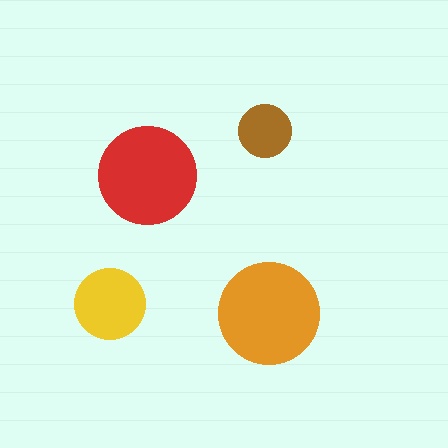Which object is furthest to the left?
The yellow circle is leftmost.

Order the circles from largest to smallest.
the orange one, the red one, the yellow one, the brown one.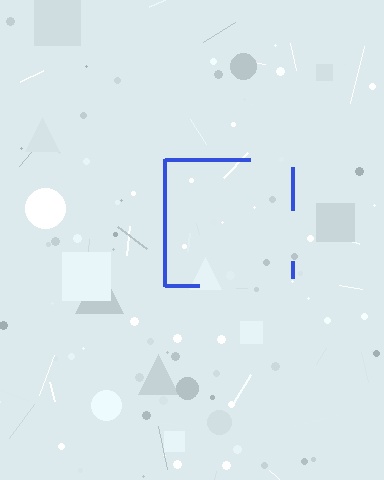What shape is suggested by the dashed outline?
The dashed outline suggests a square.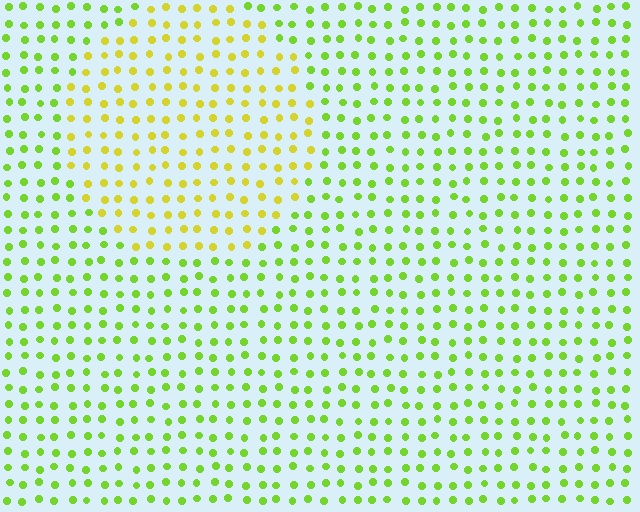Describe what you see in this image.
The image is filled with small lime elements in a uniform arrangement. A circle-shaped region is visible where the elements are tinted to a slightly different hue, forming a subtle color boundary.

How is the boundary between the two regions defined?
The boundary is defined purely by a slight shift in hue (about 35 degrees). Spacing, size, and orientation are identical on both sides.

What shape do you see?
I see a circle.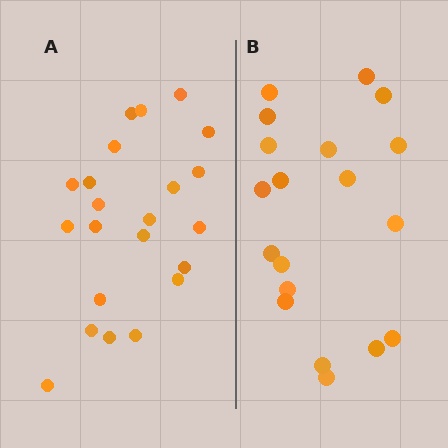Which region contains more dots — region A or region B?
Region A (the left region) has more dots.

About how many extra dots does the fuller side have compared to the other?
Region A has just a few more — roughly 2 or 3 more dots than region B.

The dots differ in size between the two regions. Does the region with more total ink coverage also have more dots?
No. Region B has more total ink coverage because its dots are larger, but region A actually contains more individual dots. Total area can be misleading — the number of items is what matters here.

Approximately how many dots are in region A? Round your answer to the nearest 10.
About 20 dots. (The exact count is 22, which rounds to 20.)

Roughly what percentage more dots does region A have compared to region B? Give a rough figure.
About 15% more.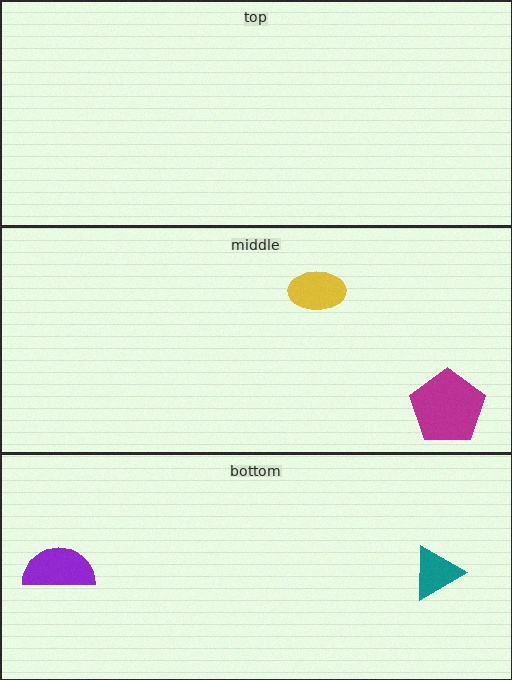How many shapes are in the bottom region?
2.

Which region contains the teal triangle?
The bottom region.